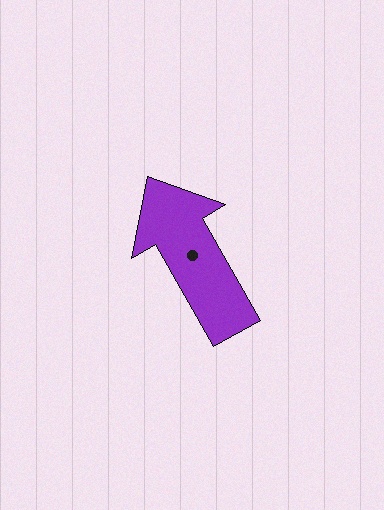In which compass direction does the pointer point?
Northwest.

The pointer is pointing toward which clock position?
Roughly 11 o'clock.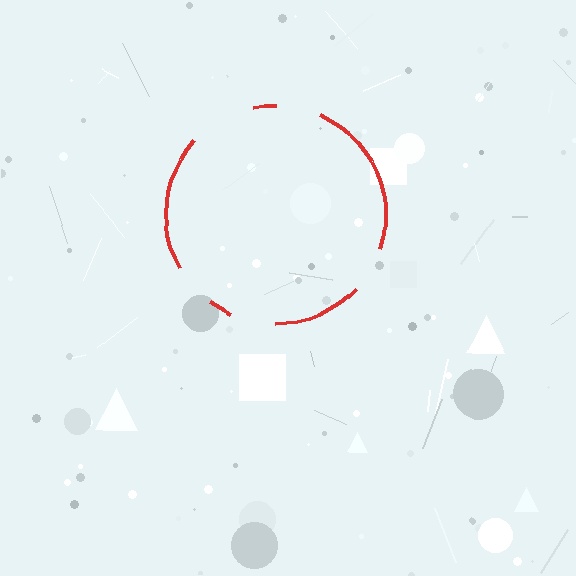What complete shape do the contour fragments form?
The contour fragments form a circle.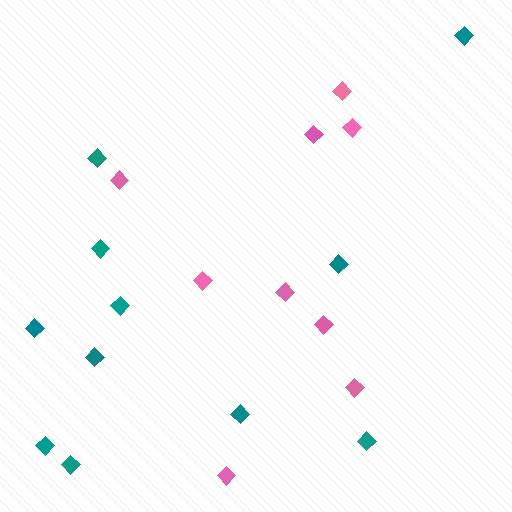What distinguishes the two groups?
There are 2 groups: one group of pink diamonds (9) and one group of teal diamonds (11).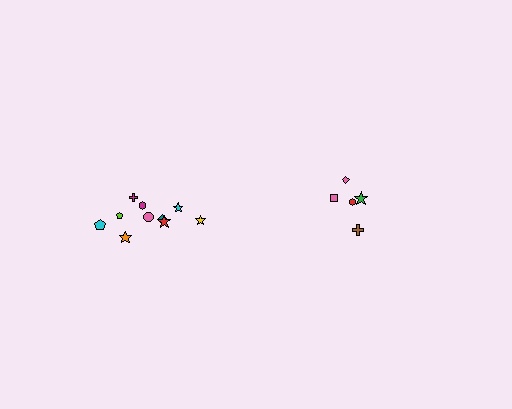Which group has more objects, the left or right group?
The left group.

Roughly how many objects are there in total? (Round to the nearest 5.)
Roughly 15 objects in total.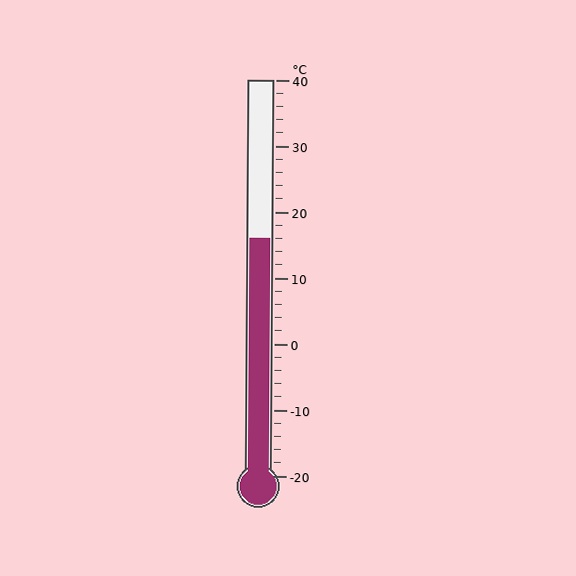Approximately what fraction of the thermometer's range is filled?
The thermometer is filled to approximately 60% of its range.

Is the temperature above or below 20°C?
The temperature is below 20°C.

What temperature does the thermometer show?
The thermometer shows approximately 16°C.